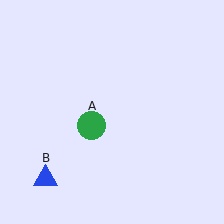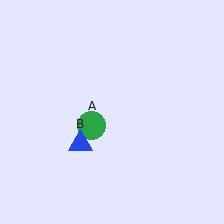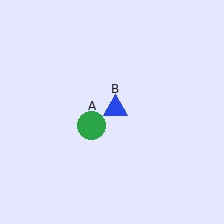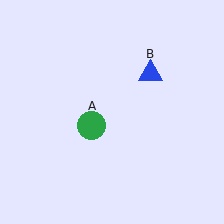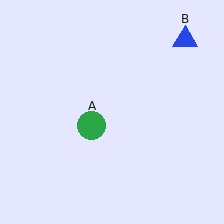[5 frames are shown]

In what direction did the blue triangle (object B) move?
The blue triangle (object B) moved up and to the right.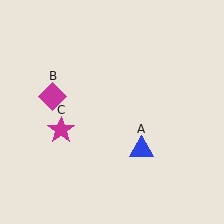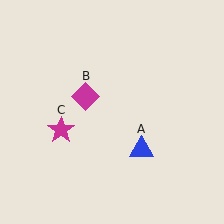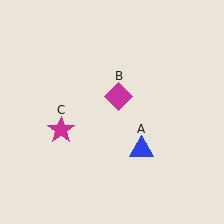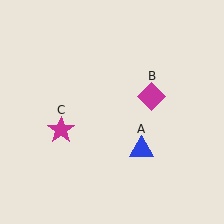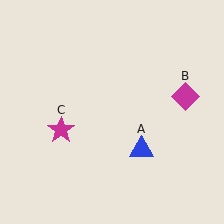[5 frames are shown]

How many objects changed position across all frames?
1 object changed position: magenta diamond (object B).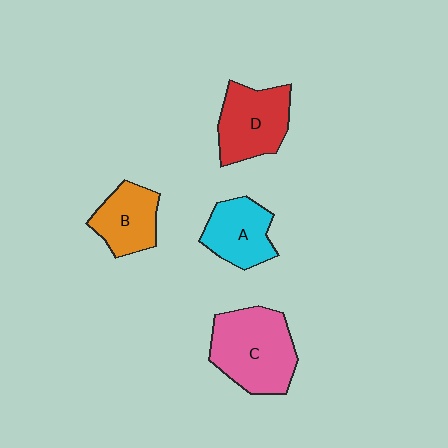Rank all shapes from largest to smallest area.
From largest to smallest: C (pink), D (red), A (cyan), B (orange).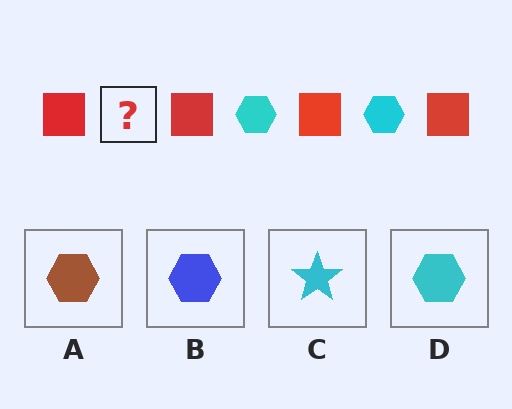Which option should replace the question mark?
Option D.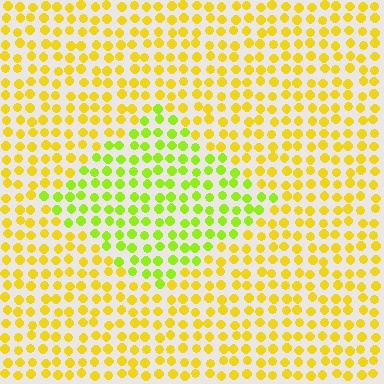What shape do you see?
I see a diamond.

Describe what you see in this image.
The image is filled with small yellow elements in a uniform arrangement. A diamond-shaped region is visible where the elements are tinted to a slightly different hue, forming a subtle color boundary.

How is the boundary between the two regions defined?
The boundary is defined purely by a slight shift in hue (about 34 degrees). Spacing, size, and orientation are identical on both sides.